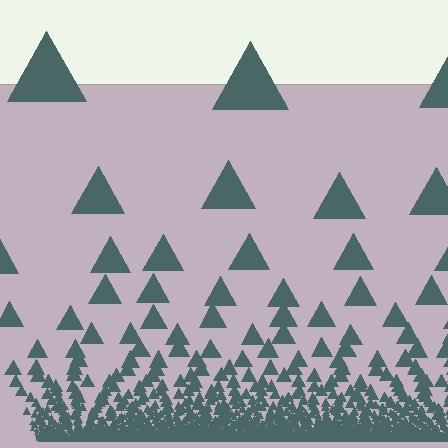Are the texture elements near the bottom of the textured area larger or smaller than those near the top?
Smaller. The gradient is inverted — elements near the bottom are smaller and denser.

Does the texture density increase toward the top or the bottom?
Density increases toward the bottom.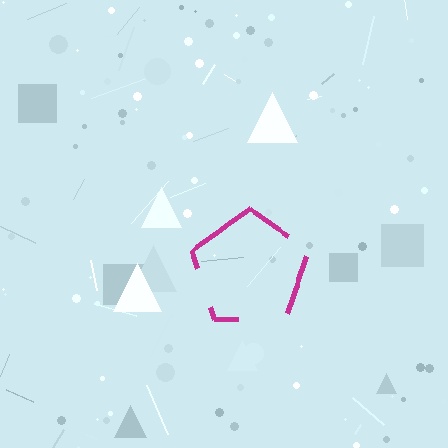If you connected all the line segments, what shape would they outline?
They would outline a pentagon.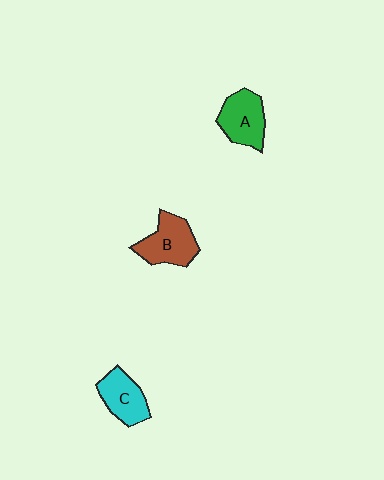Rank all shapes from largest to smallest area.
From largest to smallest: B (brown), A (green), C (cyan).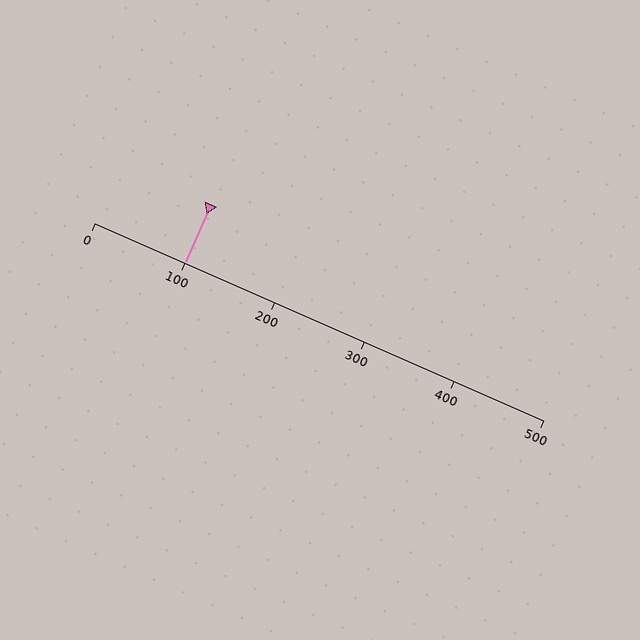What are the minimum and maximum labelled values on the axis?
The axis runs from 0 to 500.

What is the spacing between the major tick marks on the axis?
The major ticks are spaced 100 apart.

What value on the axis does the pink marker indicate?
The marker indicates approximately 100.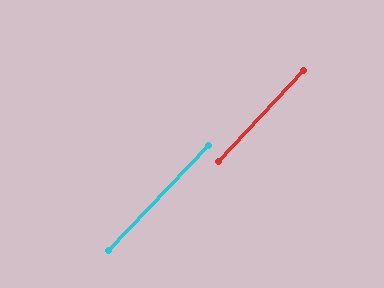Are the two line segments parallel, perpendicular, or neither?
Parallel — their directions differ by only 0.8°.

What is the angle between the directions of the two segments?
Approximately 1 degree.